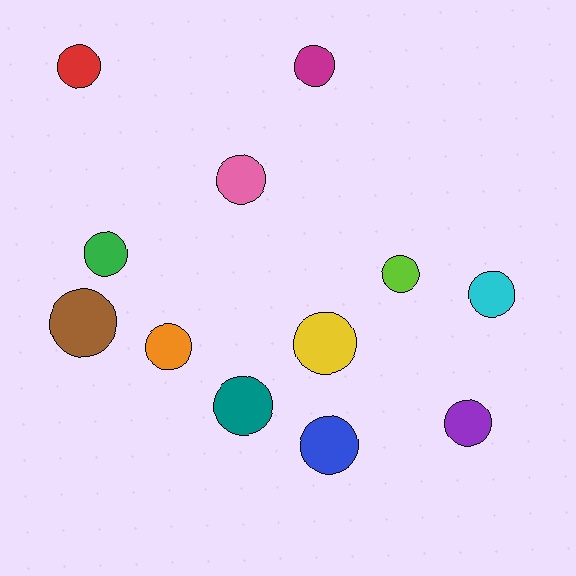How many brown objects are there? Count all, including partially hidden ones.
There is 1 brown object.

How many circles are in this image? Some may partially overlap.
There are 12 circles.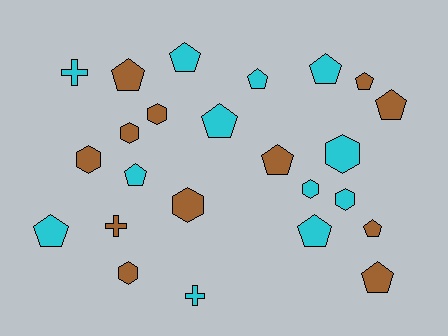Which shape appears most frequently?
Pentagon, with 13 objects.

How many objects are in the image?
There are 24 objects.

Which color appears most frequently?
Brown, with 12 objects.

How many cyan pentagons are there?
There are 7 cyan pentagons.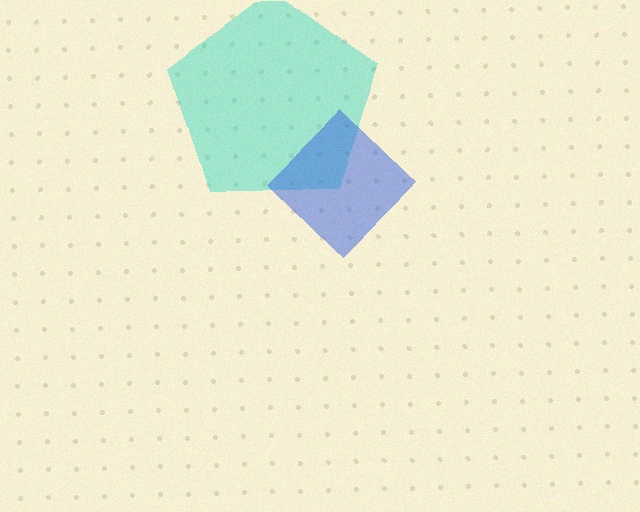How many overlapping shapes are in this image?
There are 2 overlapping shapes in the image.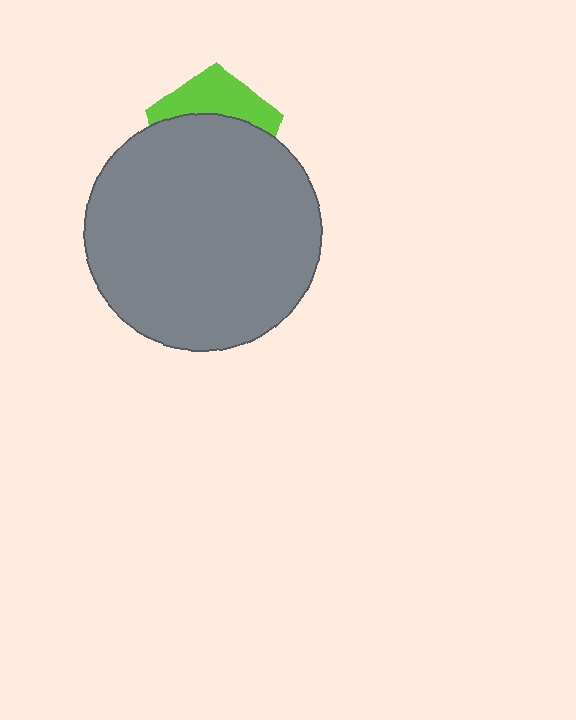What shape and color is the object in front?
The object in front is a gray circle.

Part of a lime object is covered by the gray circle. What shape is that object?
It is a pentagon.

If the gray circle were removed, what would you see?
You would see the complete lime pentagon.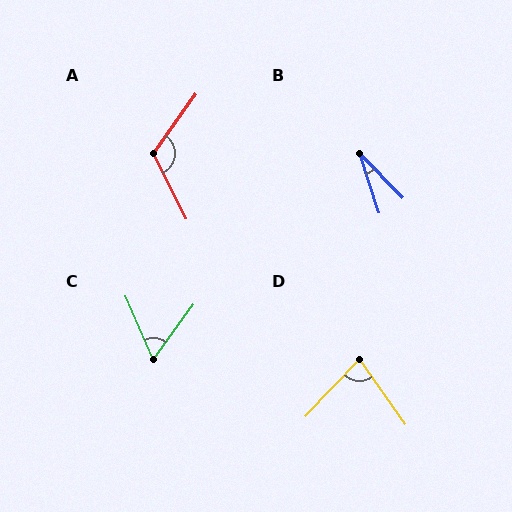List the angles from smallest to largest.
B (26°), C (60°), D (78°), A (118°).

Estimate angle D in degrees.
Approximately 78 degrees.